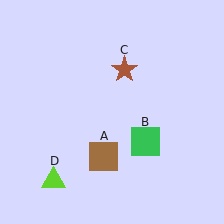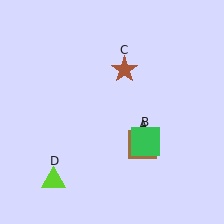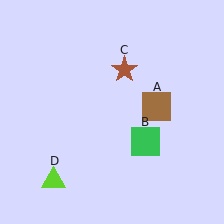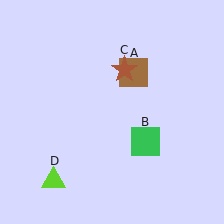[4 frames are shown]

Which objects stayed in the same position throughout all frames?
Green square (object B) and brown star (object C) and lime triangle (object D) remained stationary.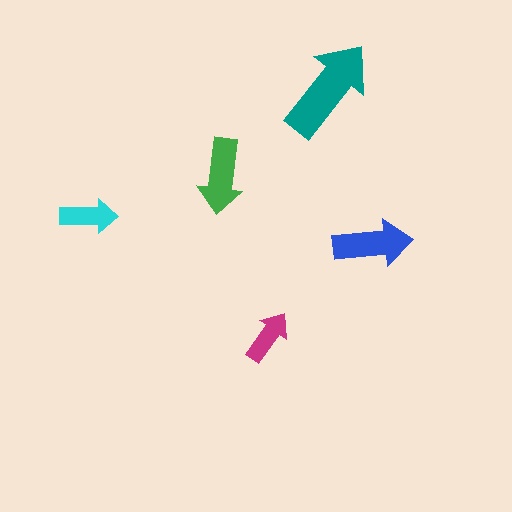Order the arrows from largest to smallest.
the teal one, the blue one, the green one, the cyan one, the magenta one.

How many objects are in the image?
There are 5 objects in the image.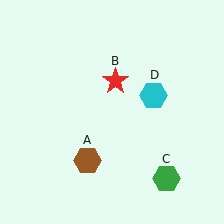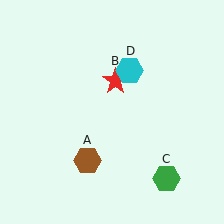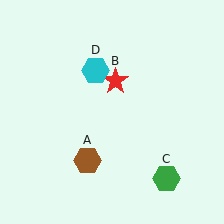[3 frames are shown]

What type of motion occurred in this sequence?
The cyan hexagon (object D) rotated counterclockwise around the center of the scene.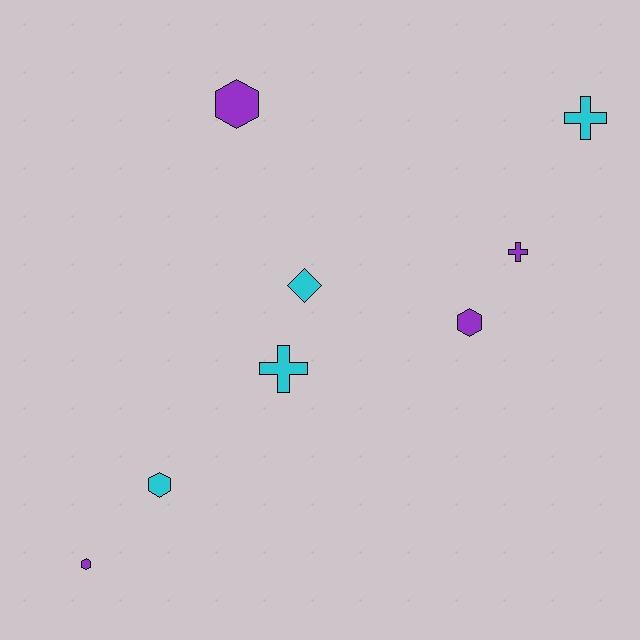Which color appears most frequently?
Cyan, with 4 objects.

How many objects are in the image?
There are 8 objects.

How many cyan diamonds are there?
There is 1 cyan diamond.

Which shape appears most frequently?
Hexagon, with 4 objects.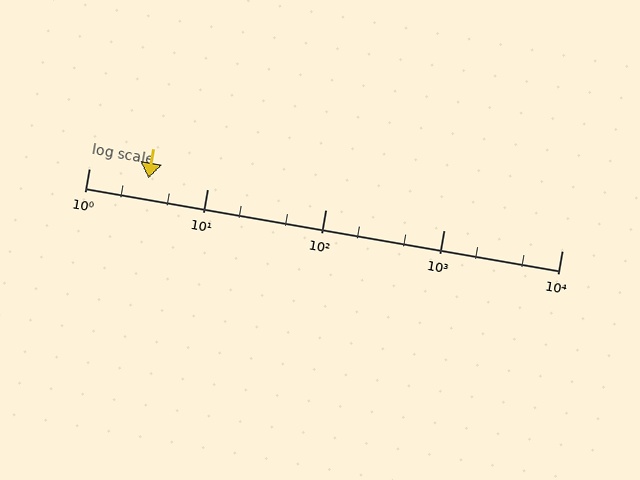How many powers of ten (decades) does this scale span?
The scale spans 4 decades, from 1 to 10000.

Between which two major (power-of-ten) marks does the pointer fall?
The pointer is between 1 and 10.